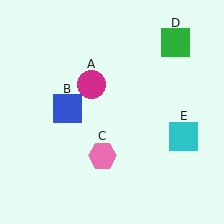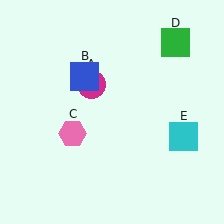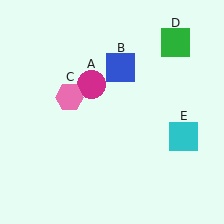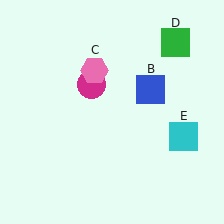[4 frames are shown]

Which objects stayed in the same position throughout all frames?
Magenta circle (object A) and green square (object D) and cyan square (object E) remained stationary.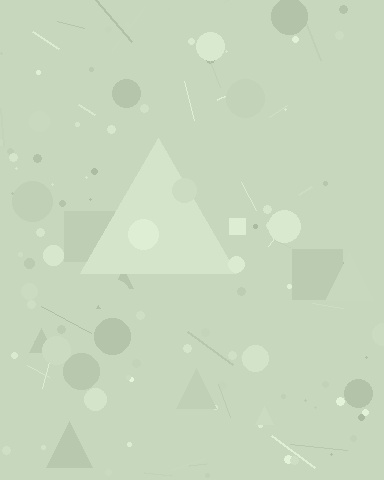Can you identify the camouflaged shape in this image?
The camouflaged shape is a triangle.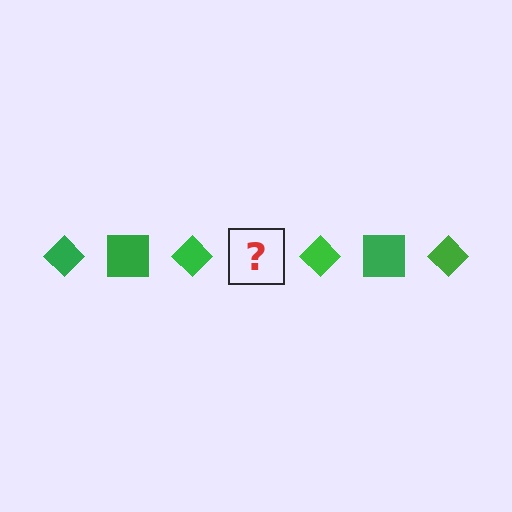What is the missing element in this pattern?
The missing element is a green square.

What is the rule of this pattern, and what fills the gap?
The rule is that the pattern cycles through diamond, square shapes in green. The gap should be filled with a green square.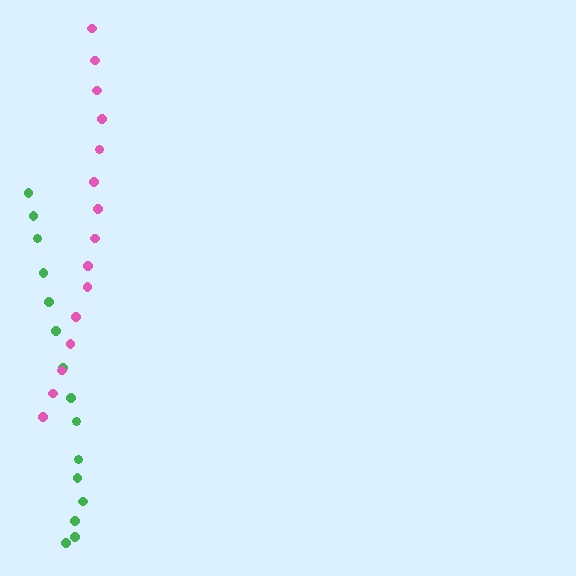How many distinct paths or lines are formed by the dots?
There are 2 distinct paths.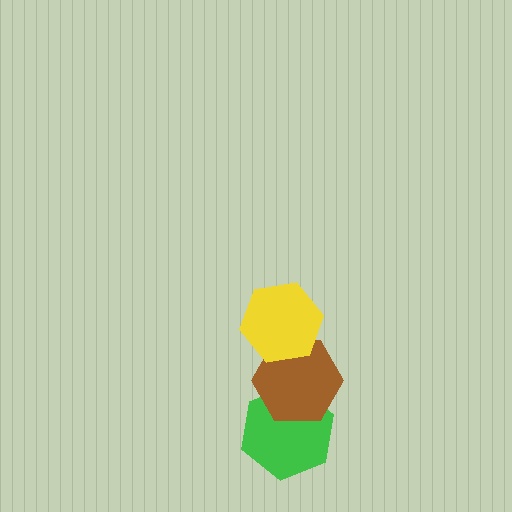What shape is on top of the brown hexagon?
The yellow hexagon is on top of the brown hexagon.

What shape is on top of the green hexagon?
The brown hexagon is on top of the green hexagon.